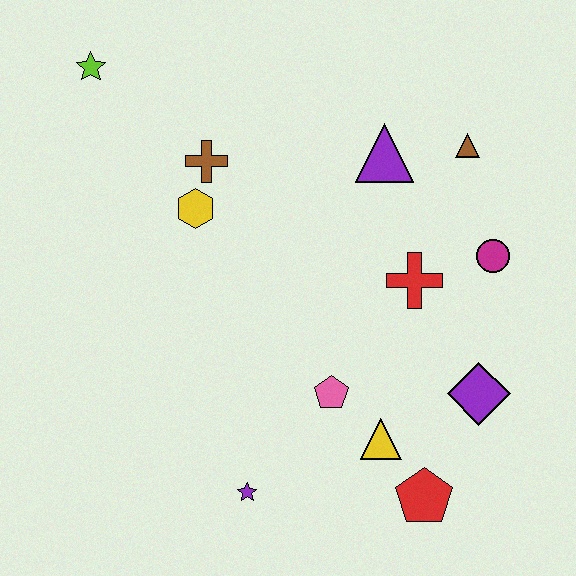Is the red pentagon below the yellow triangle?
Yes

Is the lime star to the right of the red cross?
No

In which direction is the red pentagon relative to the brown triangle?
The red pentagon is below the brown triangle.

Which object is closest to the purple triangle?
The brown triangle is closest to the purple triangle.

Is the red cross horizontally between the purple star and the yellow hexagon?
No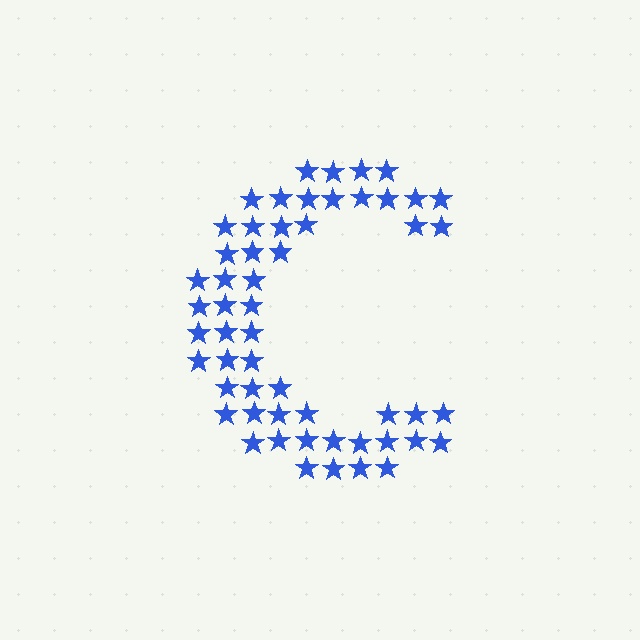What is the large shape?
The large shape is the letter C.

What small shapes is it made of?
It is made of small stars.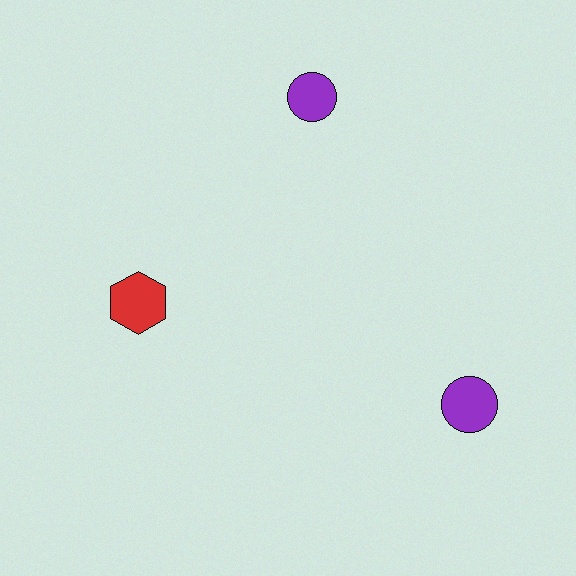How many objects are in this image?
There are 3 objects.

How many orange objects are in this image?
There are no orange objects.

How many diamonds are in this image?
There are no diamonds.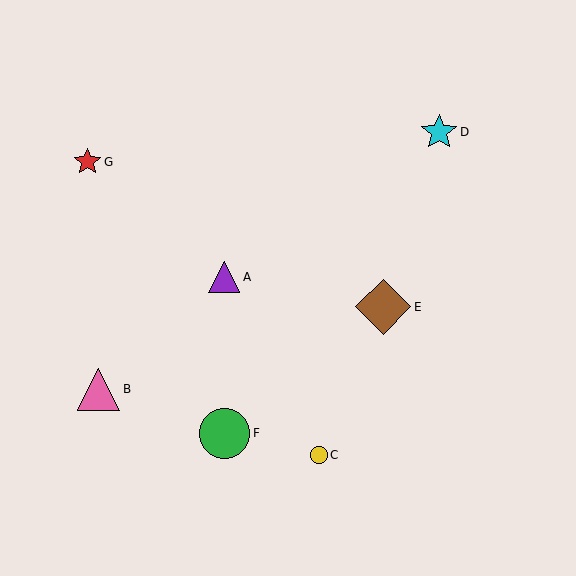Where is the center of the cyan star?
The center of the cyan star is at (439, 132).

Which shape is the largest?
The brown diamond (labeled E) is the largest.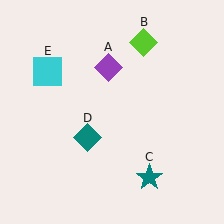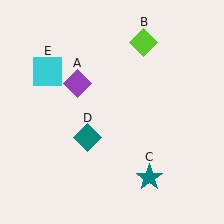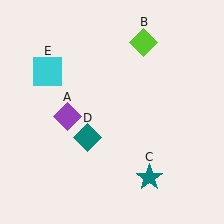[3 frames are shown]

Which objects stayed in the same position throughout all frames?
Lime diamond (object B) and teal star (object C) and teal diamond (object D) and cyan square (object E) remained stationary.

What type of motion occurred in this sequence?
The purple diamond (object A) rotated counterclockwise around the center of the scene.